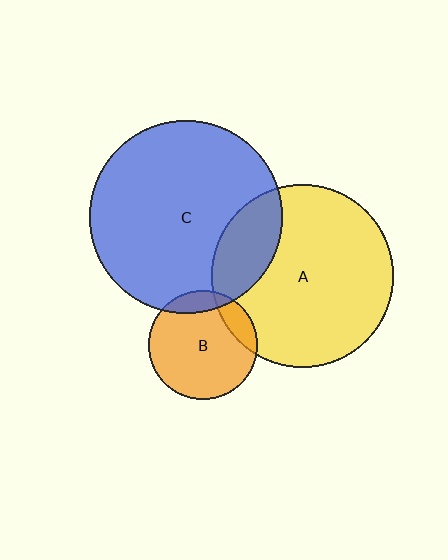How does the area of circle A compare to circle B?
Approximately 2.8 times.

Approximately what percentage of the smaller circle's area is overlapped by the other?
Approximately 15%.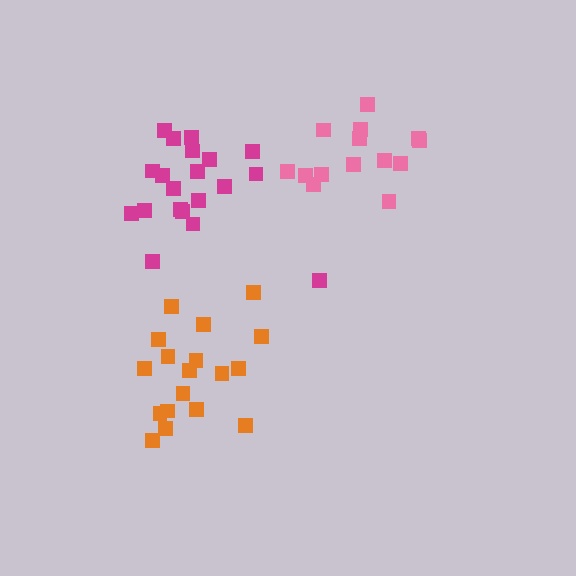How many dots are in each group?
Group 1: 14 dots, Group 2: 18 dots, Group 3: 20 dots (52 total).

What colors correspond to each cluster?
The clusters are colored: pink, orange, magenta.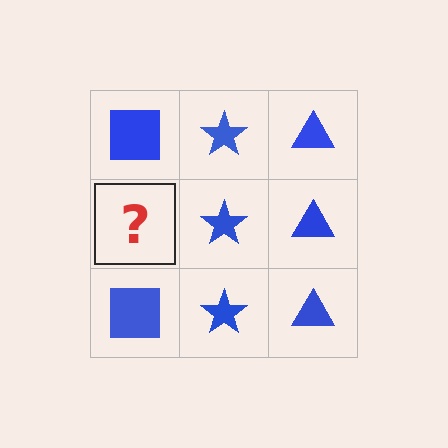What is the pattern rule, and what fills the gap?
The rule is that each column has a consistent shape. The gap should be filled with a blue square.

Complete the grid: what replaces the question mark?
The question mark should be replaced with a blue square.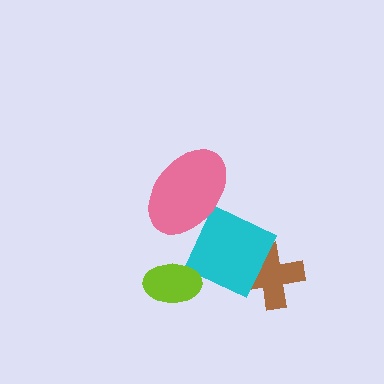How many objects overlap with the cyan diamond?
3 objects overlap with the cyan diamond.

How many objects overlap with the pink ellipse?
1 object overlaps with the pink ellipse.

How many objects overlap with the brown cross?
1 object overlaps with the brown cross.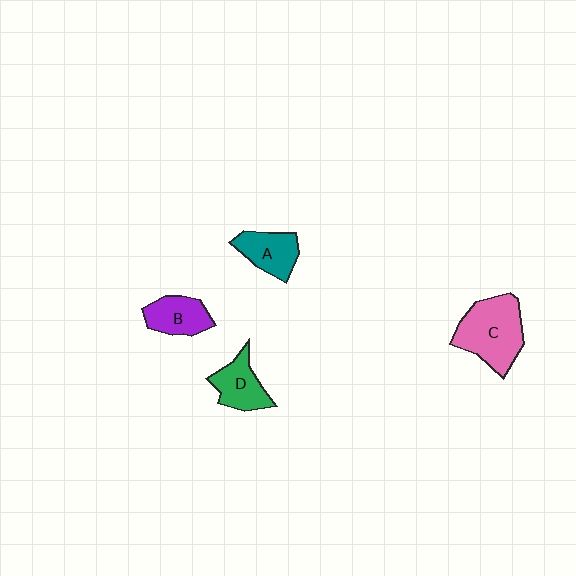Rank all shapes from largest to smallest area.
From largest to smallest: C (pink), D (green), A (teal), B (purple).